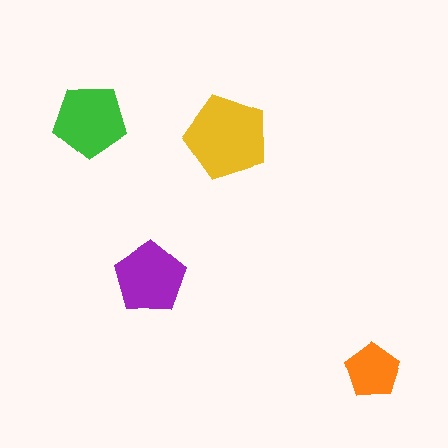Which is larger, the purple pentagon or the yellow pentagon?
The yellow one.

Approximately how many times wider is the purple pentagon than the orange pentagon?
About 1.5 times wider.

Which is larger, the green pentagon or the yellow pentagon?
The yellow one.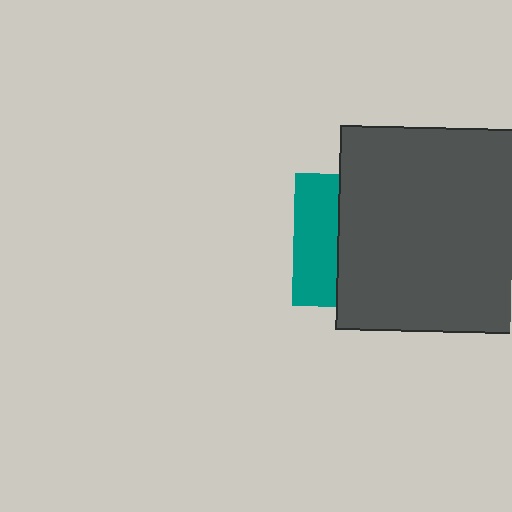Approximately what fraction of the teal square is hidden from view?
Roughly 67% of the teal square is hidden behind the dark gray rectangle.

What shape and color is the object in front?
The object in front is a dark gray rectangle.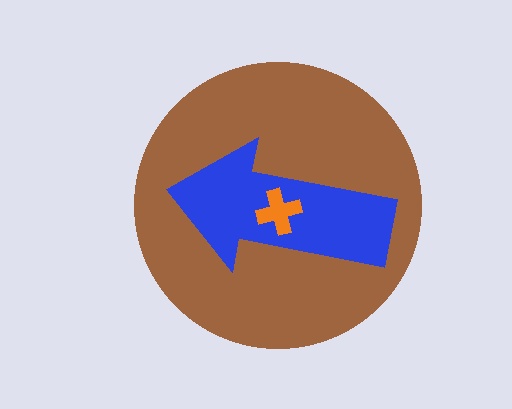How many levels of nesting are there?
3.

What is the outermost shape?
The brown circle.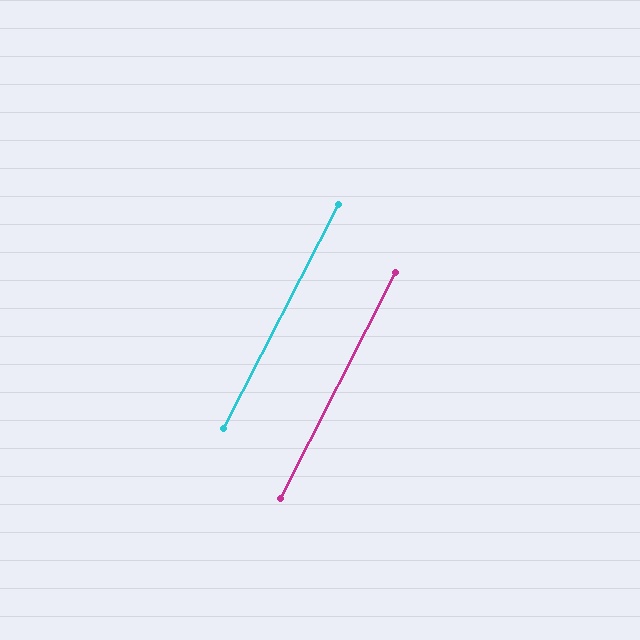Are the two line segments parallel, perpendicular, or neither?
Parallel — their directions differ by only 0.4°.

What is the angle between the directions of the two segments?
Approximately 0 degrees.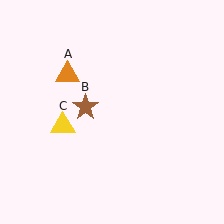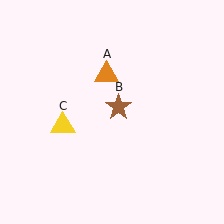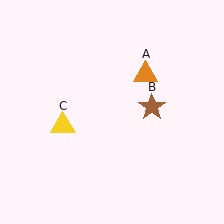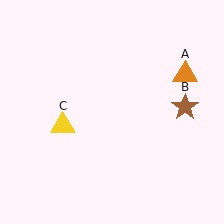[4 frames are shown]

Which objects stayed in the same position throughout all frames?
Yellow triangle (object C) remained stationary.